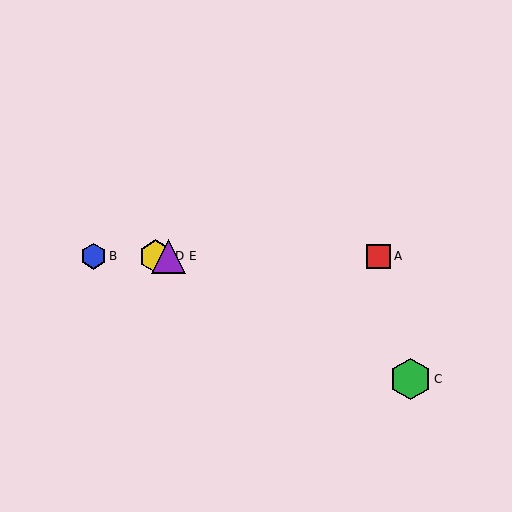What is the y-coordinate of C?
Object C is at y≈379.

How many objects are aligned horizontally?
4 objects (A, B, D, E) are aligned horizontally.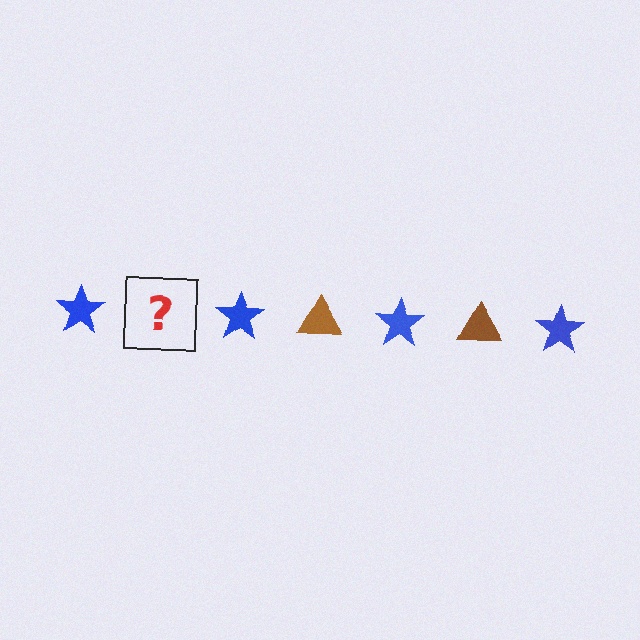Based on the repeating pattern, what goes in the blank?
The blank should be a brown triangle.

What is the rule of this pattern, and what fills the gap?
The rule is that the pattern alternates between blue star and brown triangle. The gap should be filled with a brown triangle.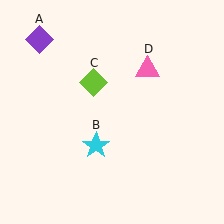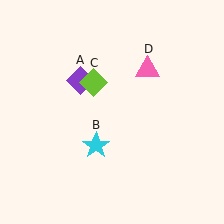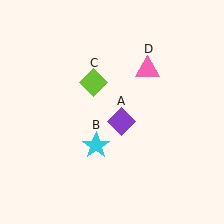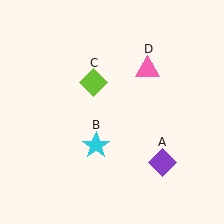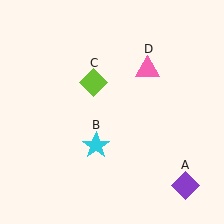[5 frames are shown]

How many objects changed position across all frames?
1 object changed position: purple diamond (object A).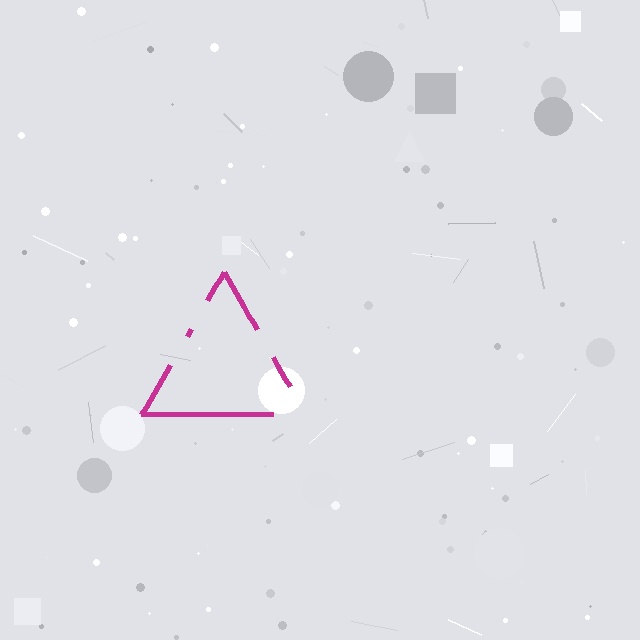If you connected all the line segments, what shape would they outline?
They would outline a triangle.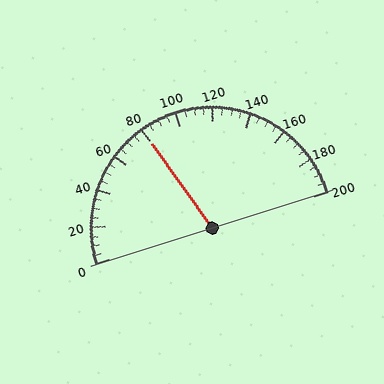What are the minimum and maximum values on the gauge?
The gauge ranges from 0 to 200.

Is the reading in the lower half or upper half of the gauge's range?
The reading is in the lower half of the range (0 to 200).